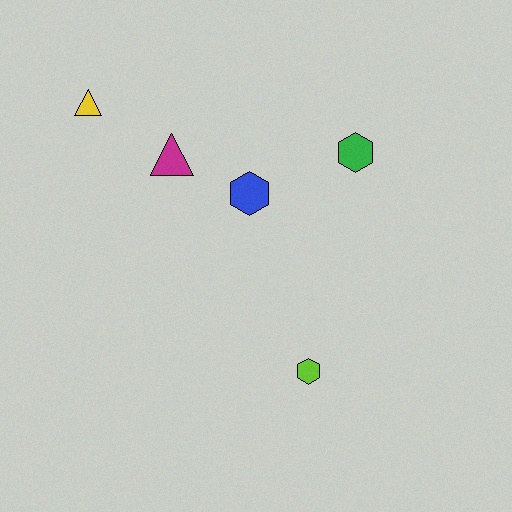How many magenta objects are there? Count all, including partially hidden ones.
There is 1 magenta object.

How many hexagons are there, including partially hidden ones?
There are 3 hexagons.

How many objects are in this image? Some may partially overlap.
There are 5 objects.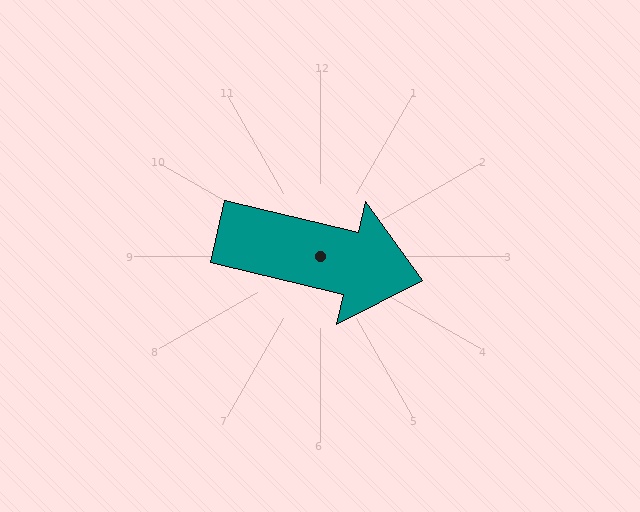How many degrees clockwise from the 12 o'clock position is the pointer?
Approximately 103 degrees.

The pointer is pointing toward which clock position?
Roughly 3 o'clock.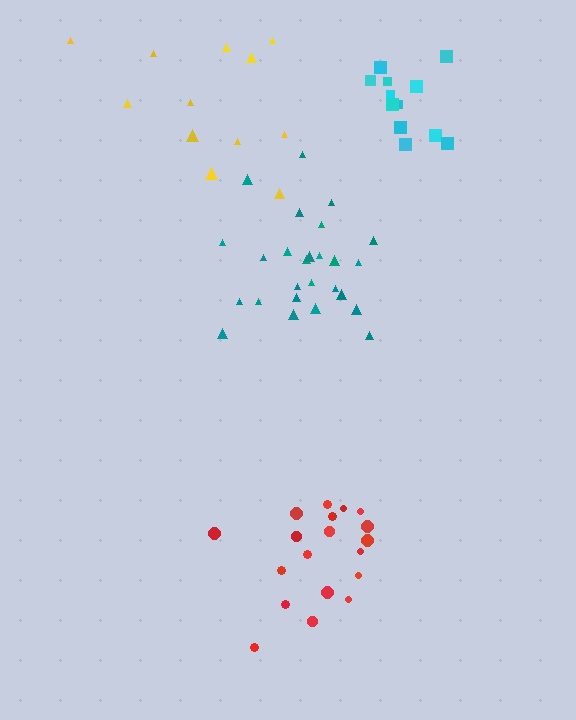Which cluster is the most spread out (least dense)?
Yellow.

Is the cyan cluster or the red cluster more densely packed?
Cyan.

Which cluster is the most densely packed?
Cyan.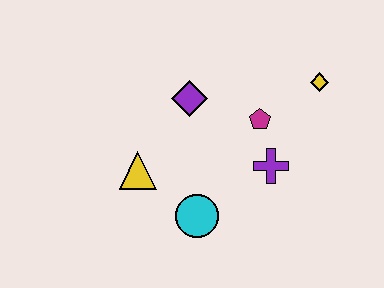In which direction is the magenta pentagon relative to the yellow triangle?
The magenta pentagon is to the right of the yellow triangle.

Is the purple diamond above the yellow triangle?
Yes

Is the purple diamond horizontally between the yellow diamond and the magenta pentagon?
No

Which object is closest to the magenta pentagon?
The purple cross is closest to the magenta pentagon.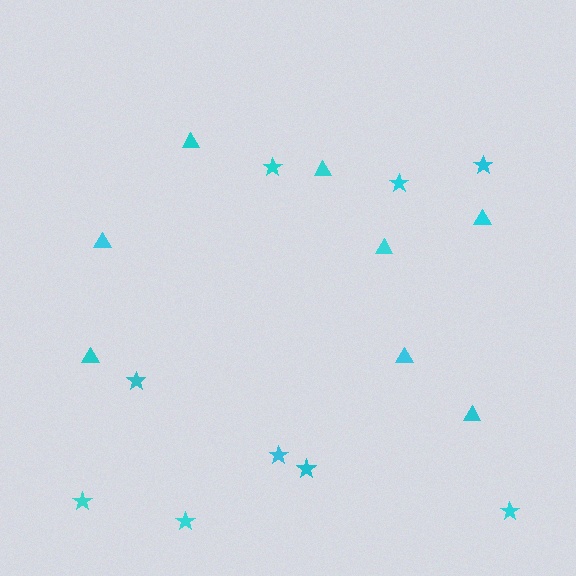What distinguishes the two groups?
There are 2 groups: one group of stars (9) and one group of triangles (8).